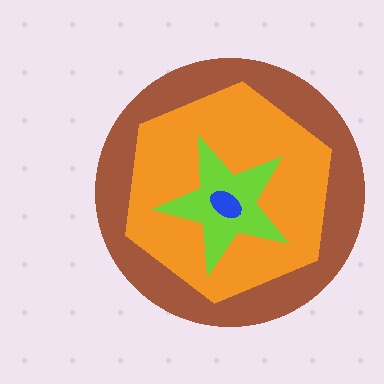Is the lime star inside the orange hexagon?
Yes.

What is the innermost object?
The blue ellipse.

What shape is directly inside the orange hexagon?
The lime star.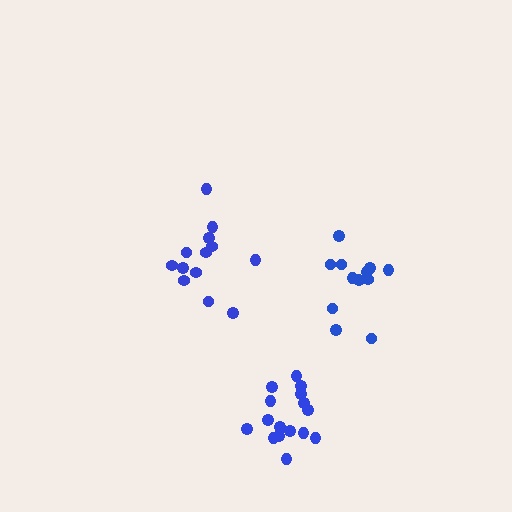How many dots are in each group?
Group 1: 13 dots, Group 2: 16 dots, Group 3: 12 dots (41 total).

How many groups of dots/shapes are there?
There are 3 groups.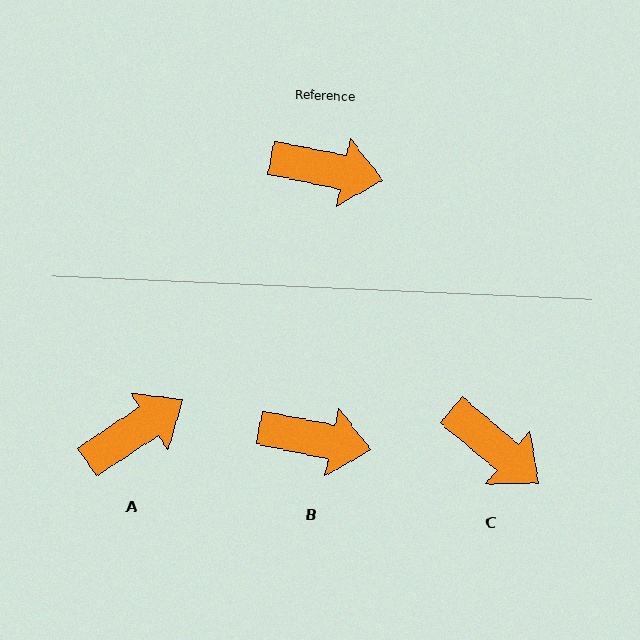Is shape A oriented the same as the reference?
No, it is off by about 44 degrees.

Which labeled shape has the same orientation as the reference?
B.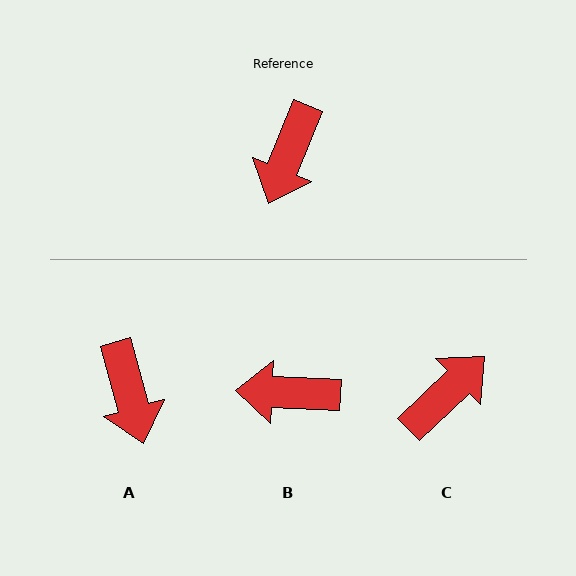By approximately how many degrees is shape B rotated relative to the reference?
Approximately 71 degrees clockwise.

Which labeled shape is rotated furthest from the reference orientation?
C, about 156 degrees away.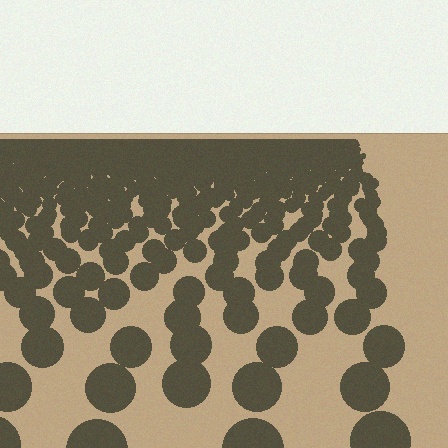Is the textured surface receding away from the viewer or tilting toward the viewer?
The surface is receding away from the viewer. Texture elements get smaller and denser toward the top.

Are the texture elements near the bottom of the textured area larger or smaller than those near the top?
Larger. Near the bottom, elements are closer to the viewer and appear at a bigger on-screen size.